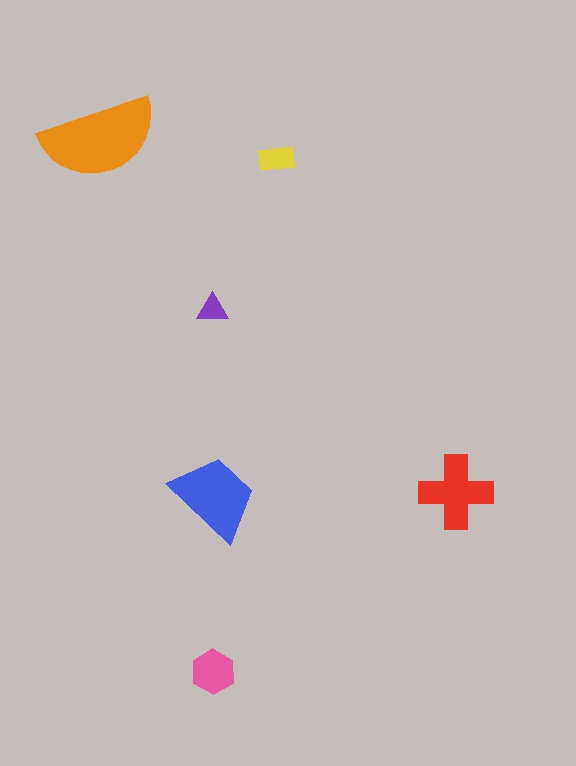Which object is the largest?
The orange semicircle.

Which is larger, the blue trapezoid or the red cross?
The blue trapezoid.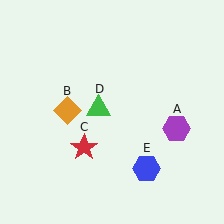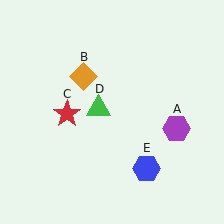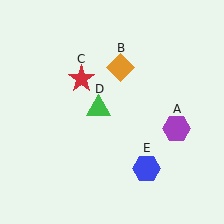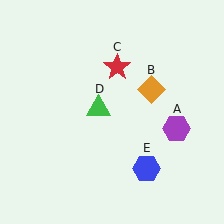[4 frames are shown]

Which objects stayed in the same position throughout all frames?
Purple hexagon (object A) and green triangle (object D) and blue hexagon (object E) remained stationary.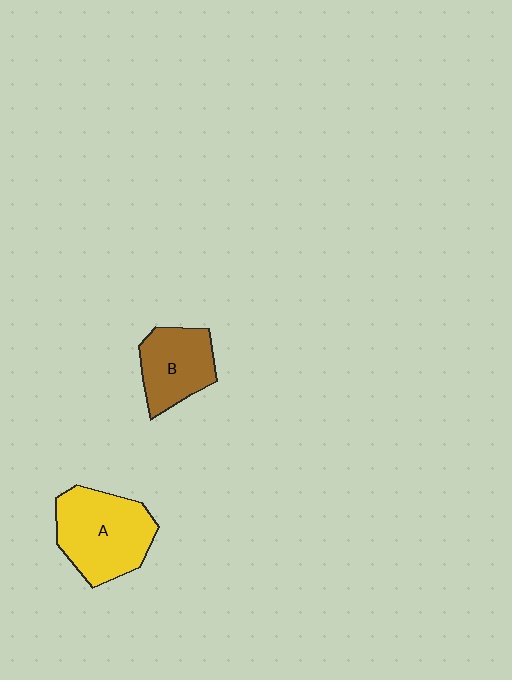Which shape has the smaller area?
Shape B (brown).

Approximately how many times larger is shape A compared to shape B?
Approximately 1.4 times.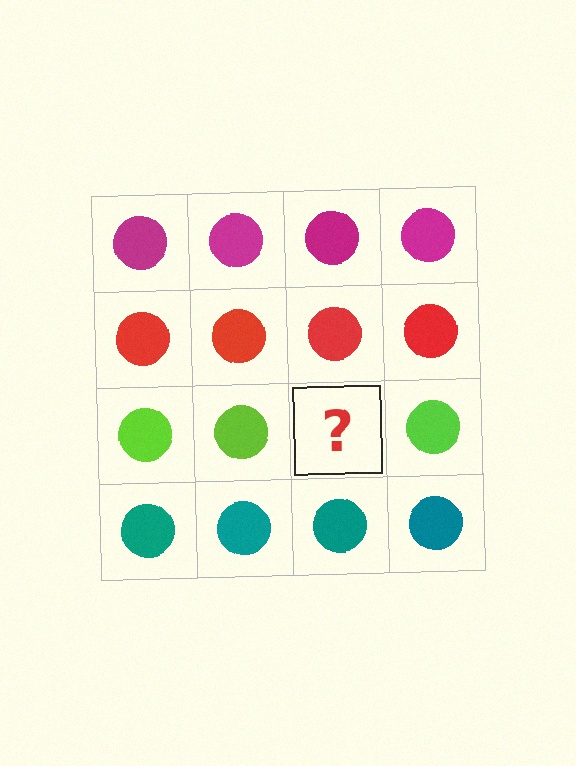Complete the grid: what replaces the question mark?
The question mark should be replaced with a lime circle.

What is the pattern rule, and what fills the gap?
The rule is that each row has a consistent color. The gap should be filled with a lime circle.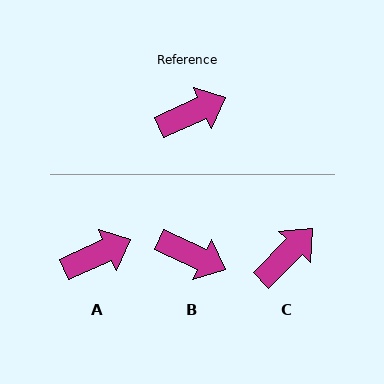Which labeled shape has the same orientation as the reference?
A.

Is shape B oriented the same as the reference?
No, it is off by about 49 degrees.